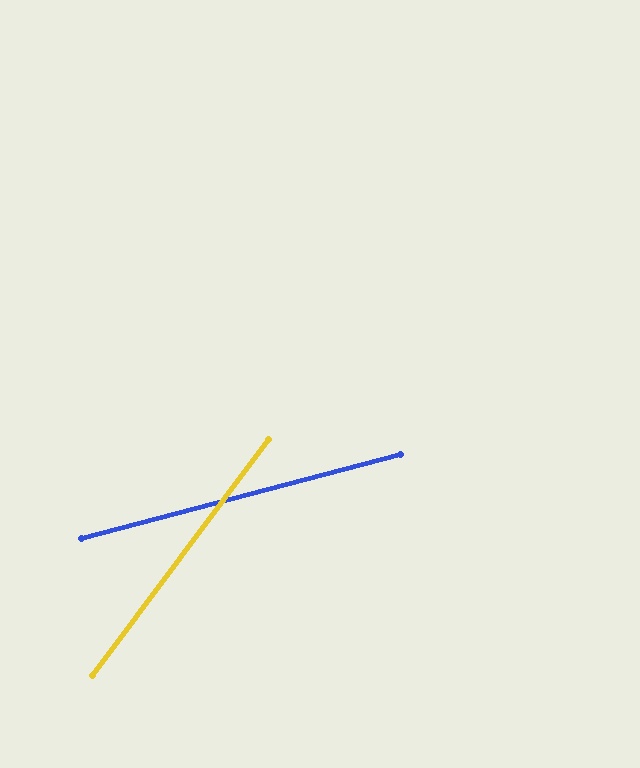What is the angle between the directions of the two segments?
Approximately 38 degrees.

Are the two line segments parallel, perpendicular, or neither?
Neither parallel nor perpendicular — they differ by about 38°.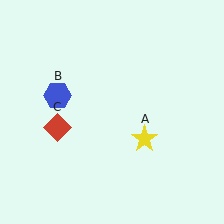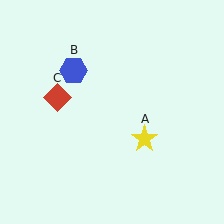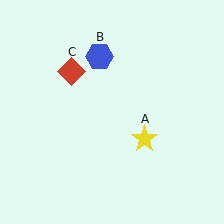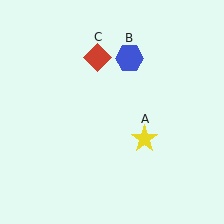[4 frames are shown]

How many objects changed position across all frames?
2 objects changed position: blue hexagon (object B), red diamond (object C).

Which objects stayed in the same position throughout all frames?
Yellow star (object A) remained stationary.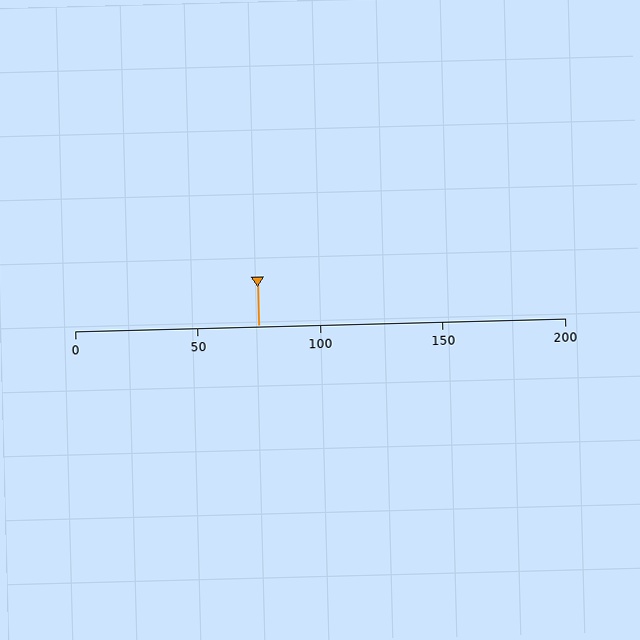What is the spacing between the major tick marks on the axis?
The major ticks are spaced 50 apart.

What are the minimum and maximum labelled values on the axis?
The axis runs from 0 to 200.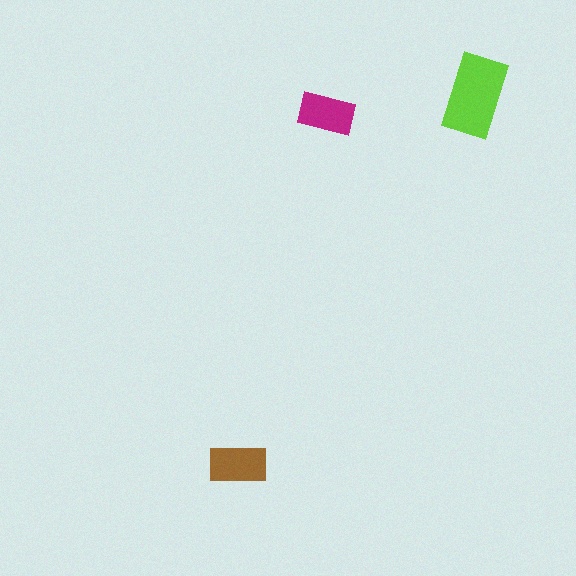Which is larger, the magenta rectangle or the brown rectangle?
The brown one.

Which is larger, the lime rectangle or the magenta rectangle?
The lime one.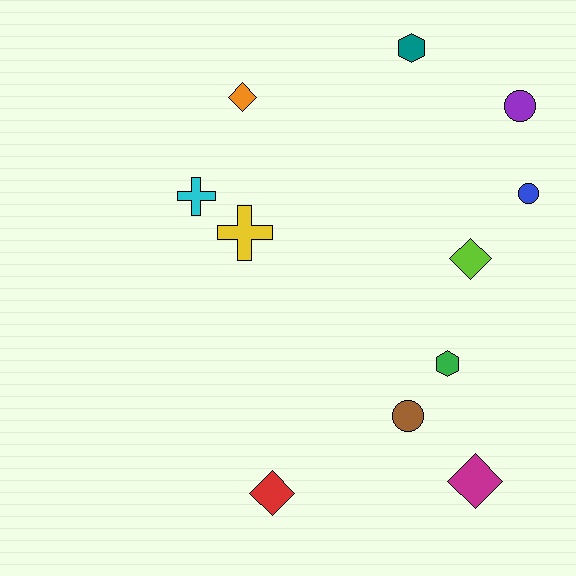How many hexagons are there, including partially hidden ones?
There are 2 hexagons.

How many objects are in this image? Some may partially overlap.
There are 11 objects.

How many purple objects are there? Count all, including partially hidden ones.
There is 1 purple object.